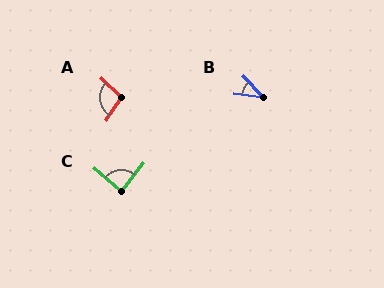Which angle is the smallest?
B, at approximately 38 degrees.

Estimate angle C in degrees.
Approximately 87 degrees.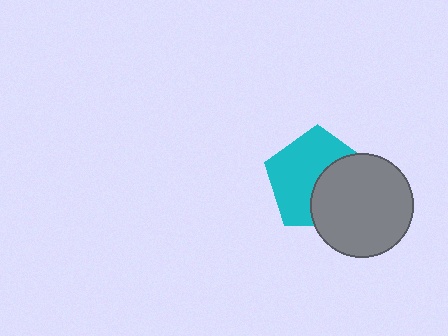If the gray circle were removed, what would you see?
You would see the complete cyan pentagon.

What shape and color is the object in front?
The object in front is a gray circle.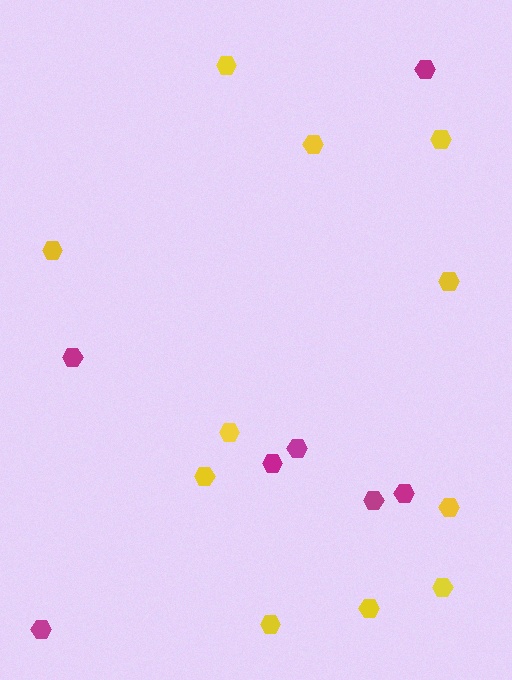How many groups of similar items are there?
There are 2 groups: one group of yellow hexagons (11) and one group of magenta hexagons (7).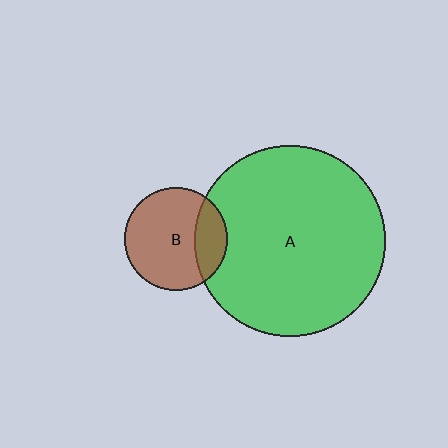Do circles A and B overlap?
Yes.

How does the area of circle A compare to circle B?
Approximately 3.4 times.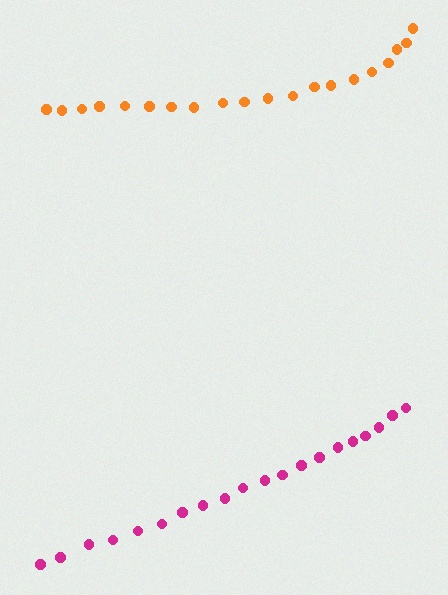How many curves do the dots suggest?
There are 2 distinct paths.